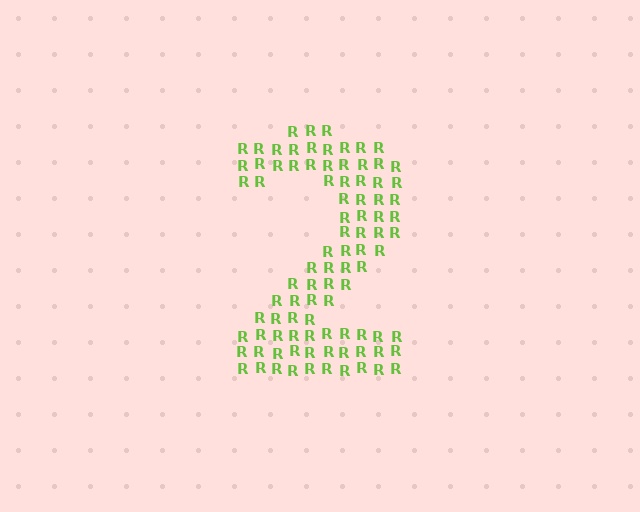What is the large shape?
The large shape is the digit 2.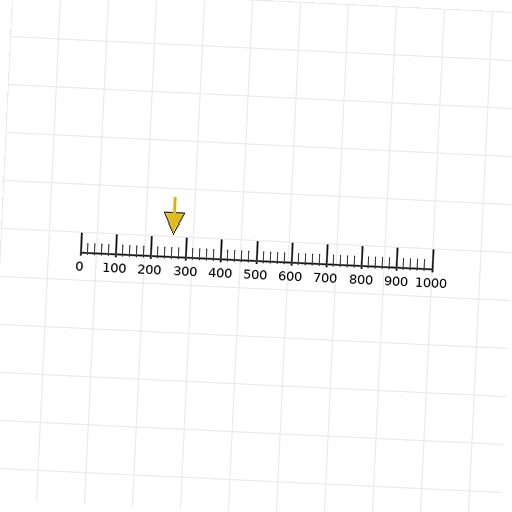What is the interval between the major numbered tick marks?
The major tick marks are spaced 100 units apart.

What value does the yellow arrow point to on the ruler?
The yellow arrow points to approximately 262.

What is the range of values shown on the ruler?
The ruler shows values from 0 to 1000.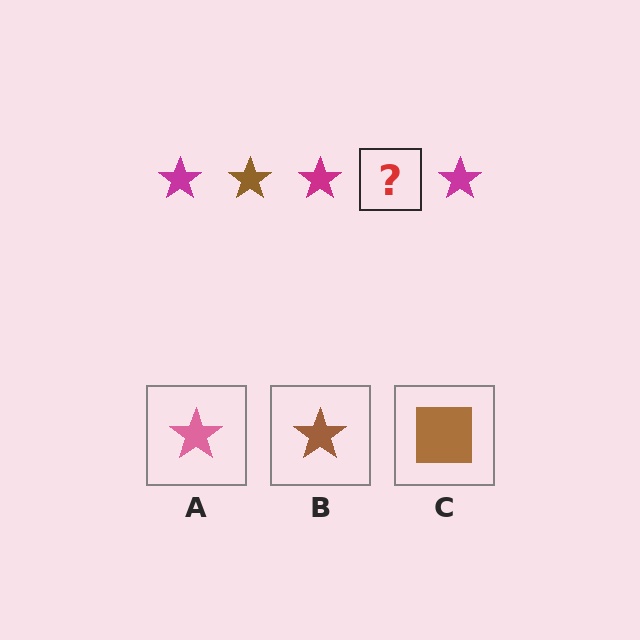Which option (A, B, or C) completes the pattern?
B.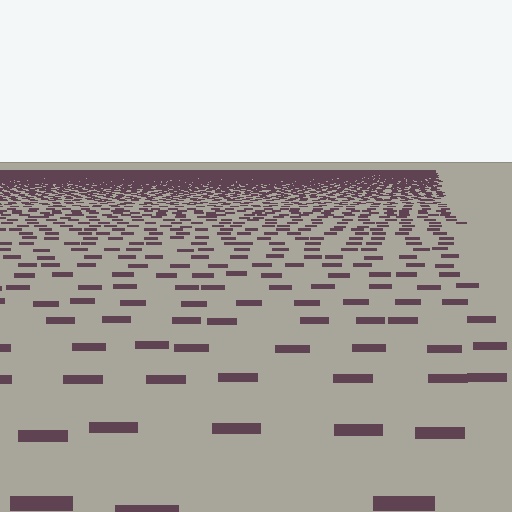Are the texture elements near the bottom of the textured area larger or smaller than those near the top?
Larger. Near the bottom, elements are closer to the viewer and appear at a bigger on-screen size.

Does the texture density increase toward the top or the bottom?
Density increases toward the top.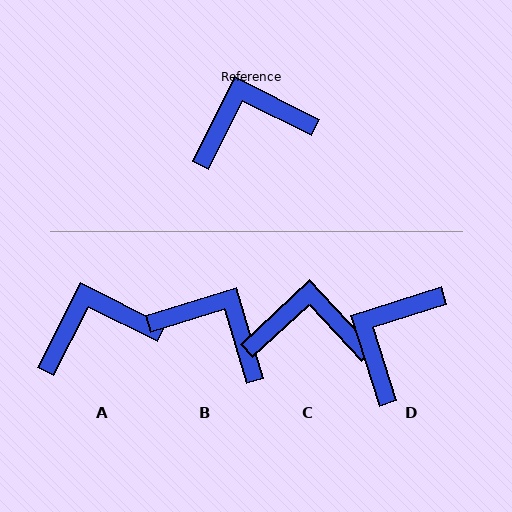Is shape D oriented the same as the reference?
No, it is off by about 44 degrees.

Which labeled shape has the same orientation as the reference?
A.